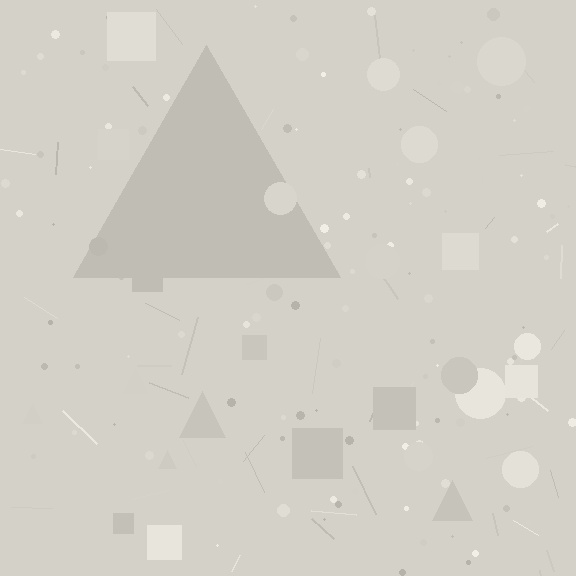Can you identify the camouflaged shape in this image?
The camouflaged shape is a triangle.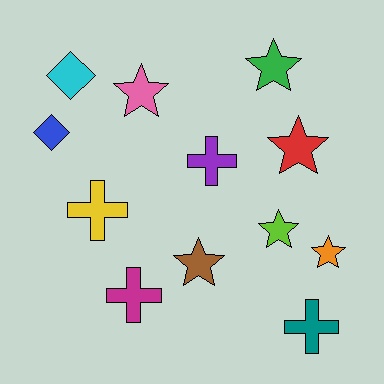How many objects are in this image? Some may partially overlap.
There are 12 objects.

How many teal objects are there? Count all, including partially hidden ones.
There is 1 teal object.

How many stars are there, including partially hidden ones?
There are 6 stars.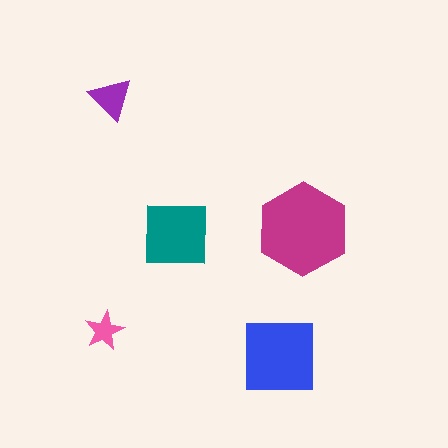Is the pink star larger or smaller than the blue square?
Smaller.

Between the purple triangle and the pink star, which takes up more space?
The purple triangle.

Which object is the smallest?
The pink star.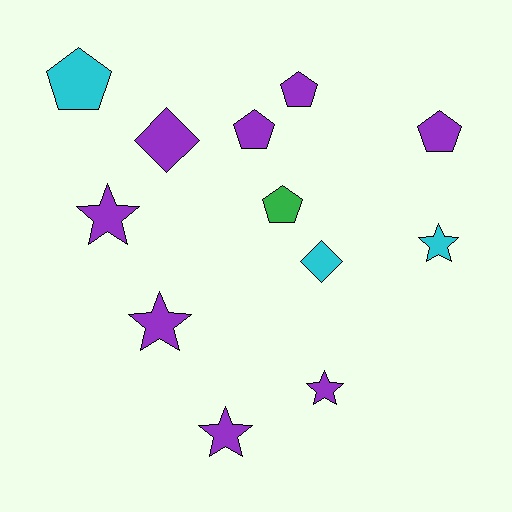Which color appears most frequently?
Purple, with 8 objects.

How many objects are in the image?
There are 12 objects.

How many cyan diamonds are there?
There is 1 cyan diamond.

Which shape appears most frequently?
Star, with 5 objects.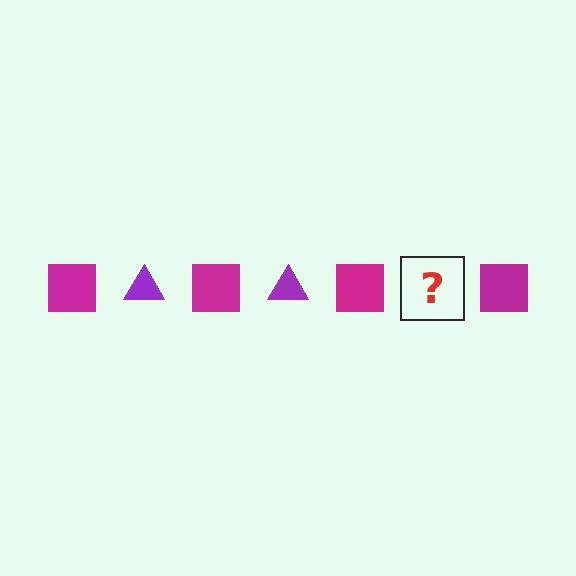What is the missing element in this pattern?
The missing element is a purple triangle.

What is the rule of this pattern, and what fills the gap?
The rule is that the pattern alternates between magenta square and purple triangle. The gap should be filled with a purple triangle.